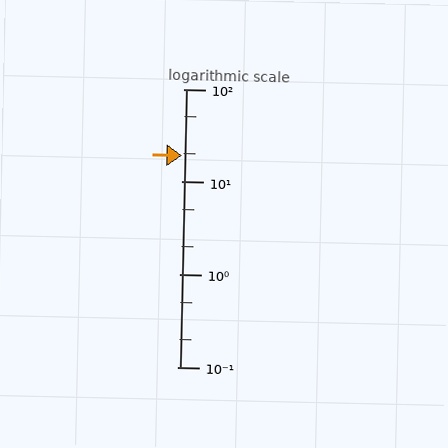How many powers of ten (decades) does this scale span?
The scale spans 3 decades, from 0.1 to 100.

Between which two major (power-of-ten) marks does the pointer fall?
The pointer is between 10 and 100.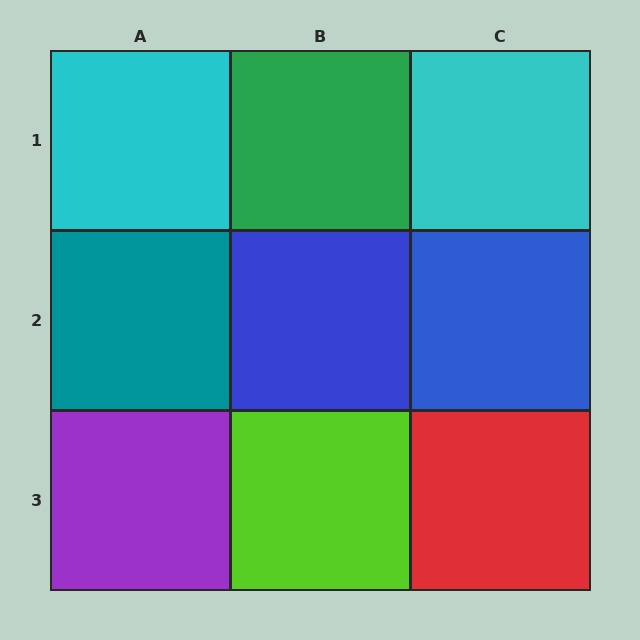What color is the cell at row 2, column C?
Blue.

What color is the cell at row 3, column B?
Lime.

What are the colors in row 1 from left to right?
Cyan, green, cyan.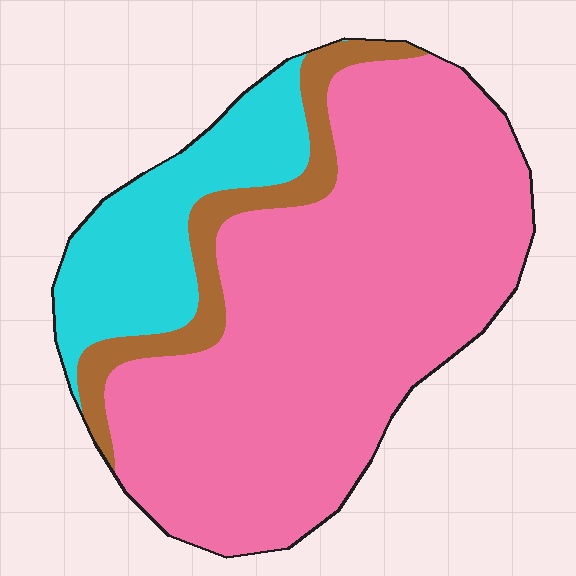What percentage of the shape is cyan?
Cyan takes up between a sixth and a third of the shape.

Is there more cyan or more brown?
Cyan.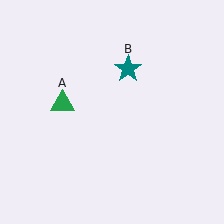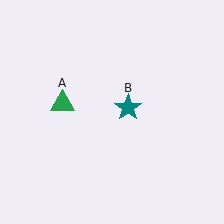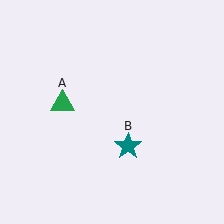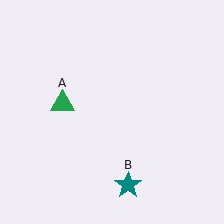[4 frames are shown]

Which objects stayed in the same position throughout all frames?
Green triangle (object A) remained stationary.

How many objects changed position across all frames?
1 object changed position: teal star (object B).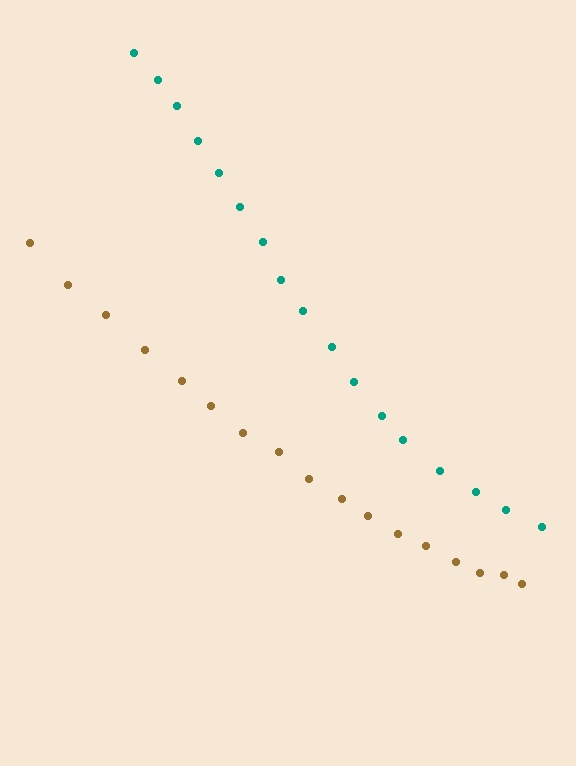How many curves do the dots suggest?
There are 2 distinct paths.